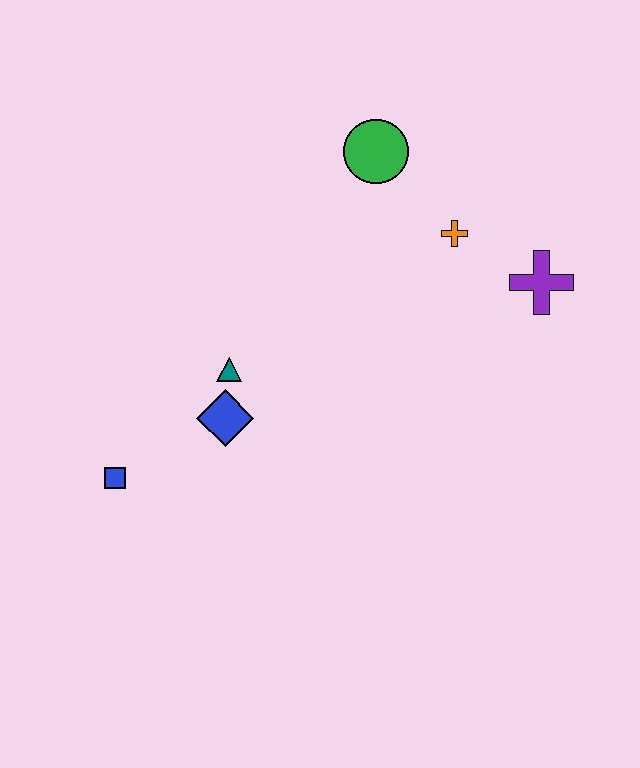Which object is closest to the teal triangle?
The blue diamond is closest to the teal triangle.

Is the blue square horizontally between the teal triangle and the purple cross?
No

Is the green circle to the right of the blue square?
Yes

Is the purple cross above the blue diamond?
Yes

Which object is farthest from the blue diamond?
The purple cross is farthest from the blue diamond.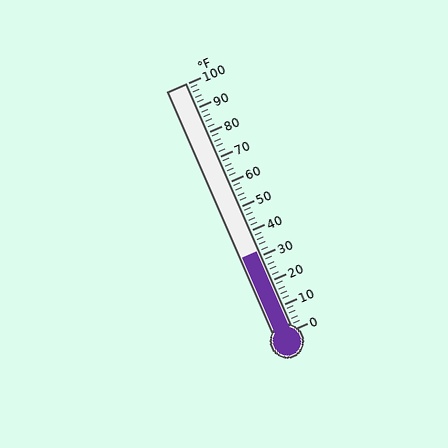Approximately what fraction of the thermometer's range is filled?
The thermometer is filled to approximately 30% of its range.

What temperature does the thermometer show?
The thermometer shows approximately 32°F.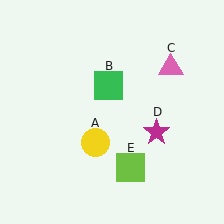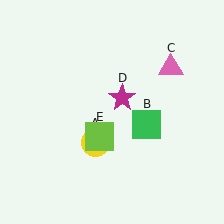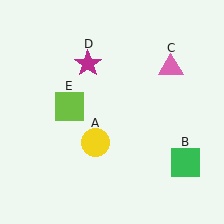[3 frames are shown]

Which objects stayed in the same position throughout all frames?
Yellow circle (object A) and pink triangle (object C) remained stationary.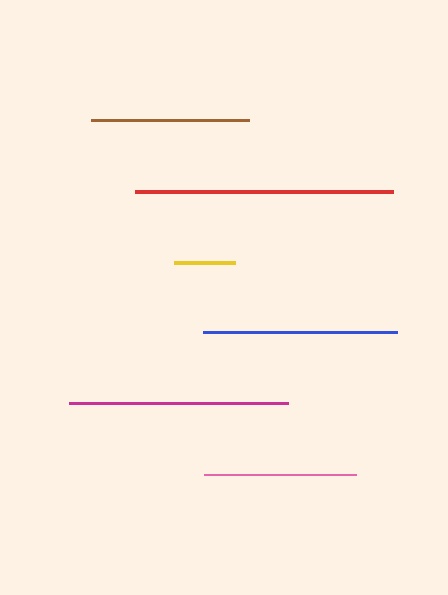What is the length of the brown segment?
The brown segment is approximately 158 pixels long.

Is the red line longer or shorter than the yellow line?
The red line is longer than the yellow line.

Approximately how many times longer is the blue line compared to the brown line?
The blue line is approximately 1.2 times the length of the brown line.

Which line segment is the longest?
The red line is the longest at approximately 258 pixels.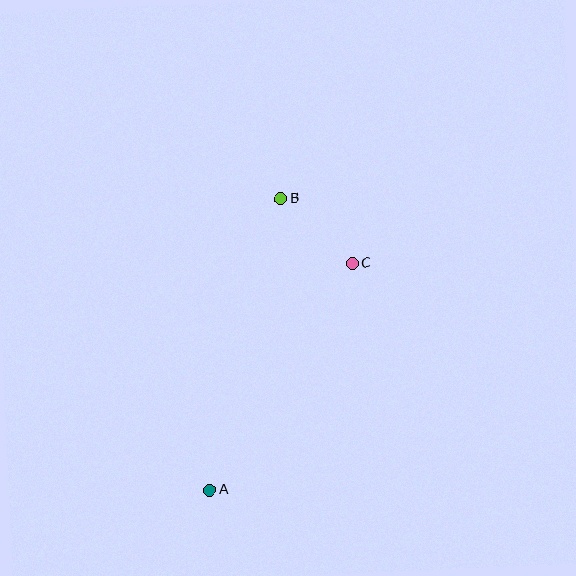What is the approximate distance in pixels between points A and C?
The distance between A and C is approximately 268 pixels.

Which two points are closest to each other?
Points B and C are closest to each other.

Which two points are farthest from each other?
Points A and B are farthest from each other.